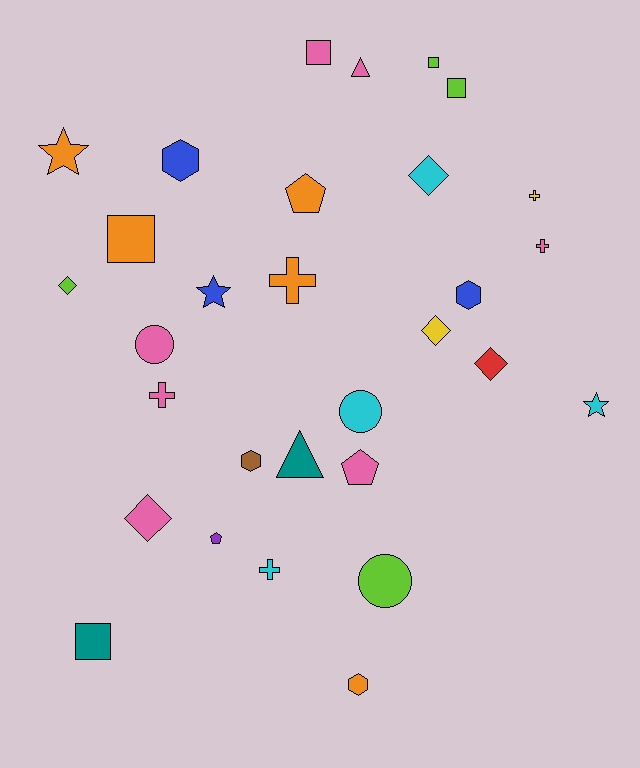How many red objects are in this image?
There is 1 red object.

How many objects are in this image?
There are 30 objects.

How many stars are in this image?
There are 3 stars.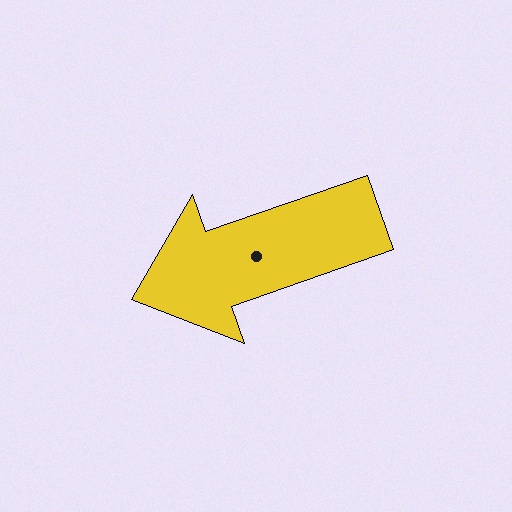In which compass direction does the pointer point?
West.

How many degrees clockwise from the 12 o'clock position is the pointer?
Approximately 251 degrees.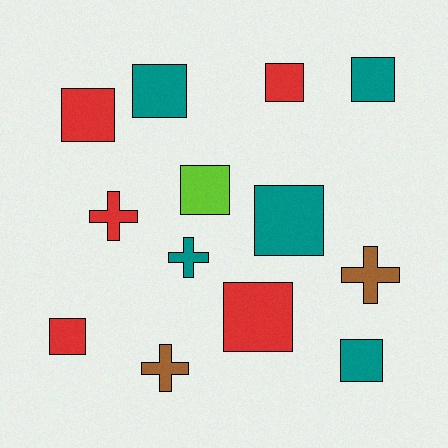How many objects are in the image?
There are 13 objects.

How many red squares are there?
There are 4 red squares.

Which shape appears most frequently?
Square, with 9 objects.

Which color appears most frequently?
Teal, with 5 objects.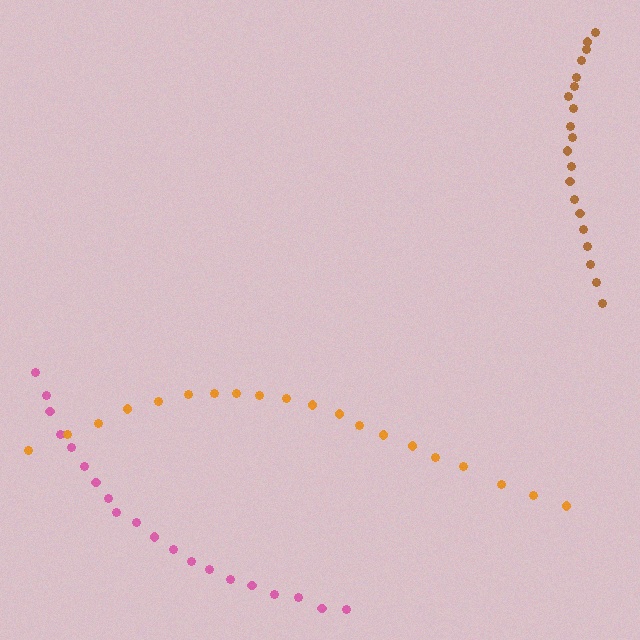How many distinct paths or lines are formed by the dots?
There are 3 distinct paths.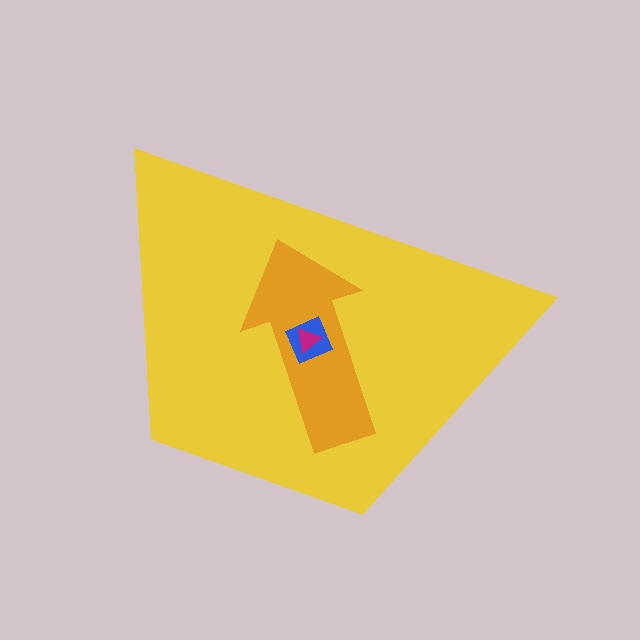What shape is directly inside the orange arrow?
The blue diamond.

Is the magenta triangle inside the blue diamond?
Yes.